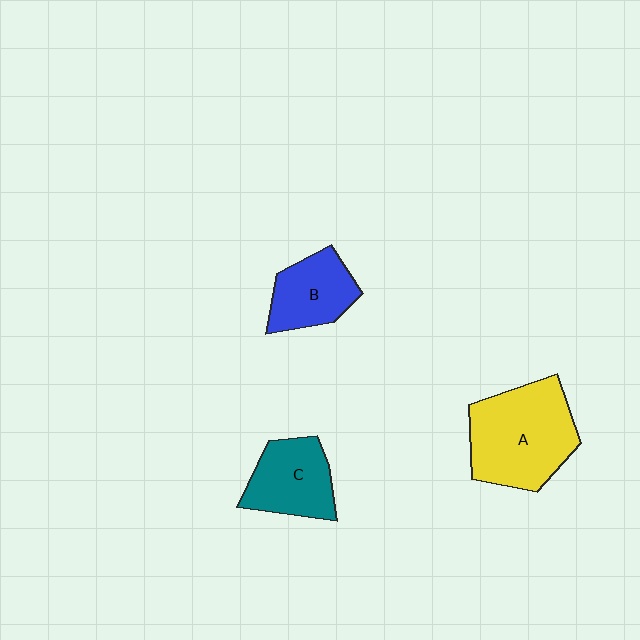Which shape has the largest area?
Shape A (yellow).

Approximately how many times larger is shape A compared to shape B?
Approximately 1.8 times.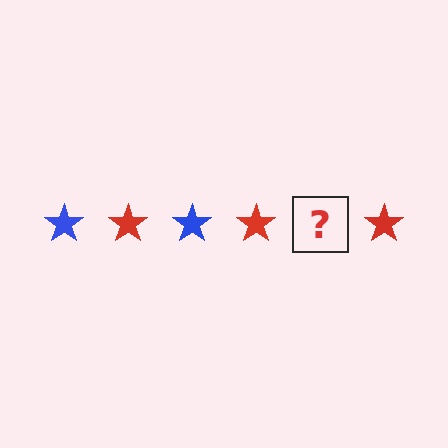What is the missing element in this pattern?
The missing element is a blue star.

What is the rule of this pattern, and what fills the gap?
The rule is that the pattern cycles through blue, red stars. The gap should be filled with a blue star.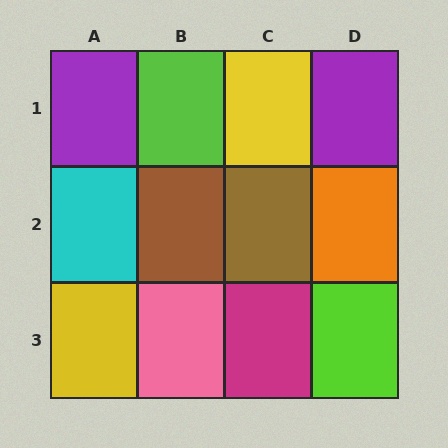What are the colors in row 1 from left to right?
Purple, lime, yellow, purple.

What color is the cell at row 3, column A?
Yellow.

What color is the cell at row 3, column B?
Pink.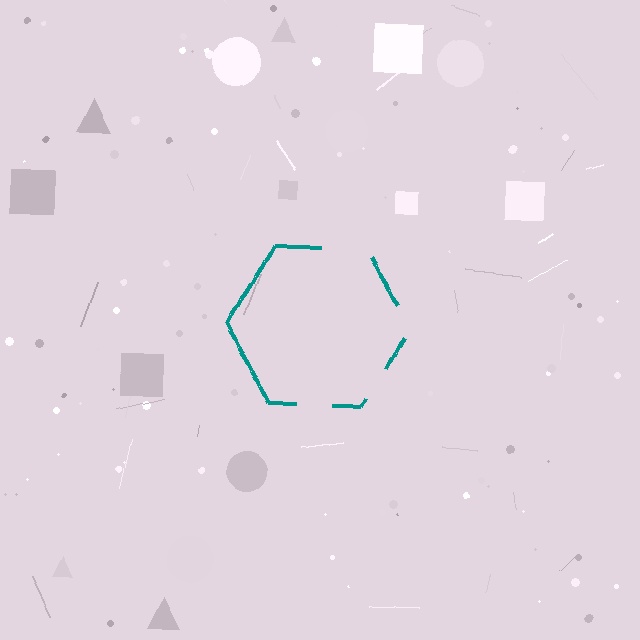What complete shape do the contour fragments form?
The contour fragments form a hexagon.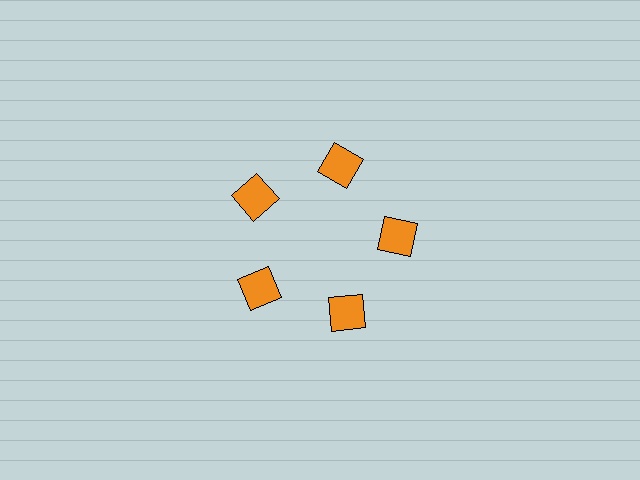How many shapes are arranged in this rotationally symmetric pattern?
There are 5 shapes, arranged in 5 groups of 1.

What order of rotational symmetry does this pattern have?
This pattern has 5-fold rotational symmetry.